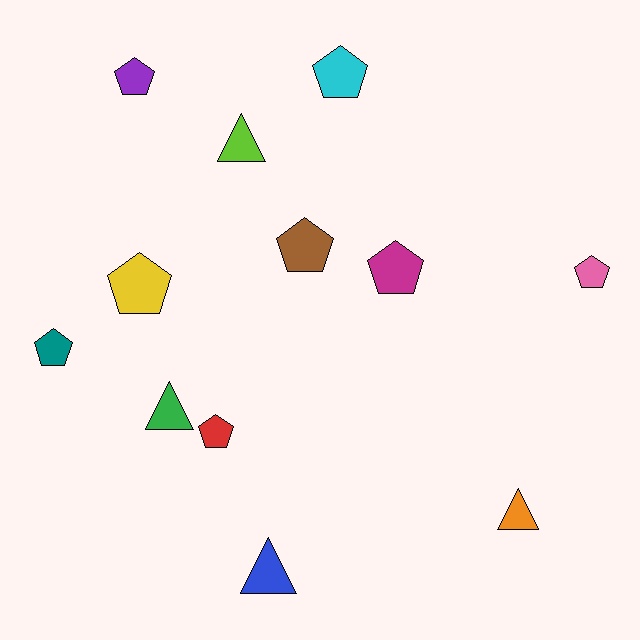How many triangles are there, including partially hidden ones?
There are 4 triangles.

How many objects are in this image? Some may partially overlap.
There are 12 objects.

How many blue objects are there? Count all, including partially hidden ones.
There is 1 blue object.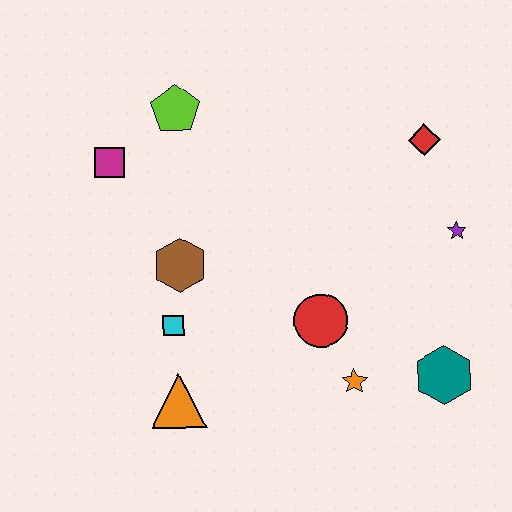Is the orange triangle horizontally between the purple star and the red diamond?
No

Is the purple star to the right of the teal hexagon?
Yes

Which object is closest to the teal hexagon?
The orange star is closest to the teal hexagon.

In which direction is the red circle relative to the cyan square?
The red circle is to the right of the cyan square.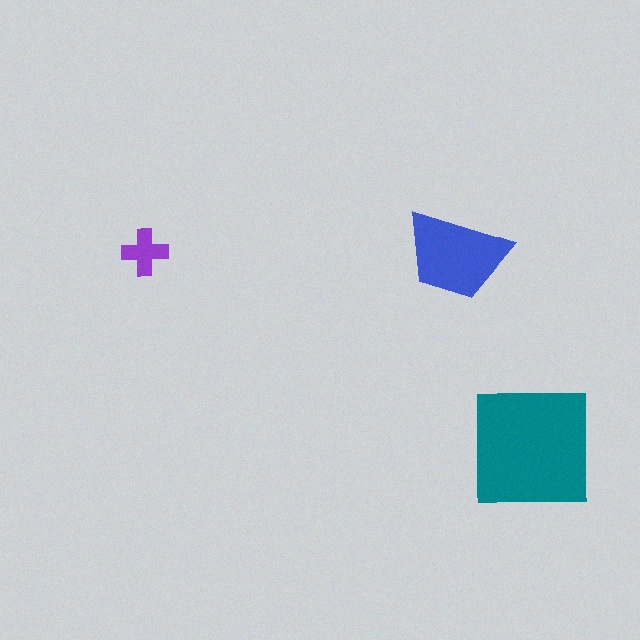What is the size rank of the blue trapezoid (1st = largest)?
2nd.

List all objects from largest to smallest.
The teal square, the blue trapezoid, the purple cross.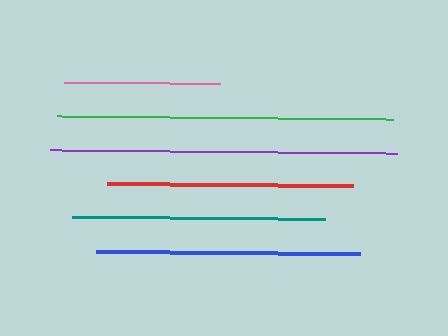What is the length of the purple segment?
The purple segment is approximately 348 pixels long.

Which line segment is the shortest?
The pink line is the shortest at approximately 156 pixels.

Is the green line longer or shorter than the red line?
The green line is longer than the red line.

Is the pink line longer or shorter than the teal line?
The teal line is longer than the pink line.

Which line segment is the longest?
The purple line is the longest at approximately 348 pixels.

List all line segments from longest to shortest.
From longest to shortest: purple, green, blue, teal, red, pink.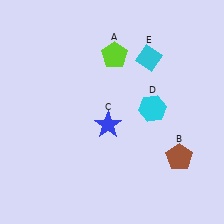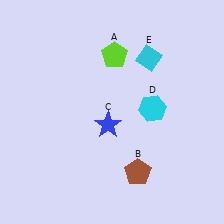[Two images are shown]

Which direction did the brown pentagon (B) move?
The brown pentagon (B) moved left.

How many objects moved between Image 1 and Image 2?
1 object moved between the two images.